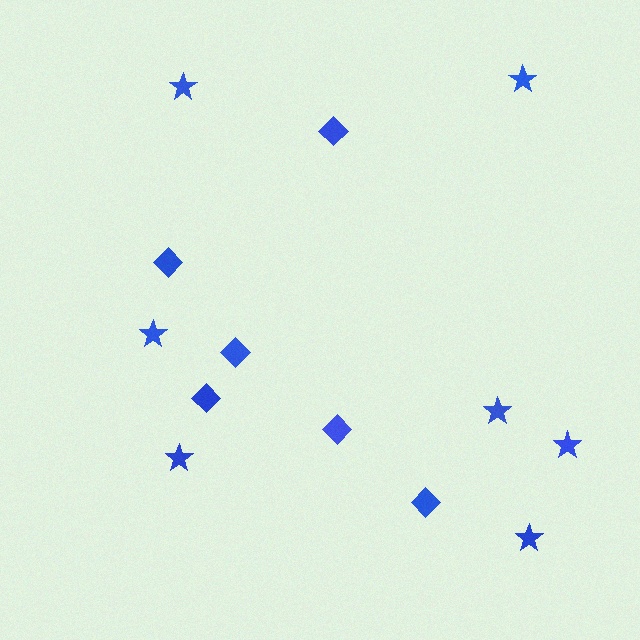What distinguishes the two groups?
There are 2 groups: one group of stars (7) and one group of diamonds (6).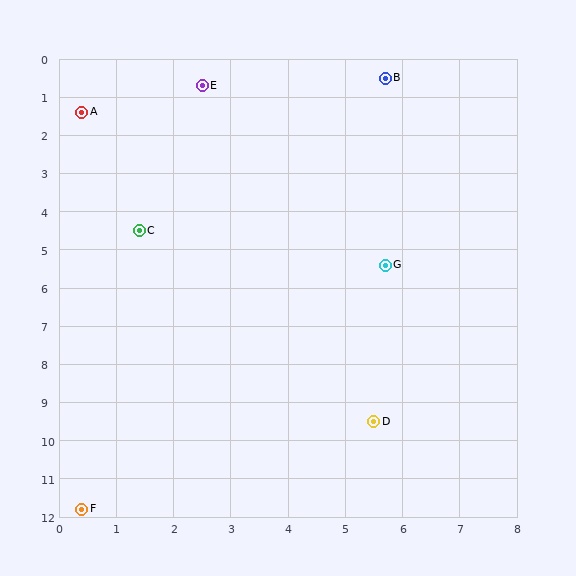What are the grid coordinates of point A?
Point A is at approximately (0.4, 1.4).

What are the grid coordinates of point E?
Point E is at approximately (2.5, 0.7).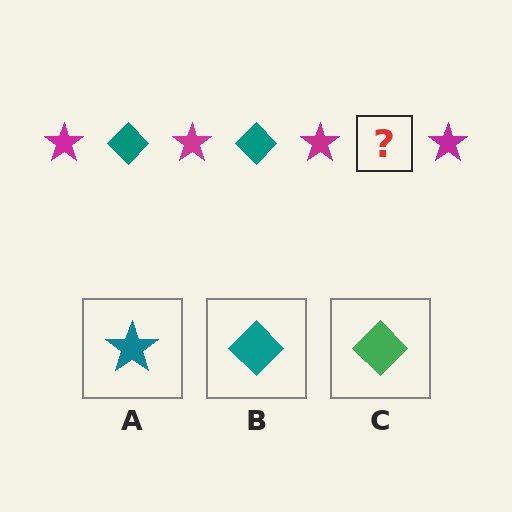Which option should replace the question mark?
Option B.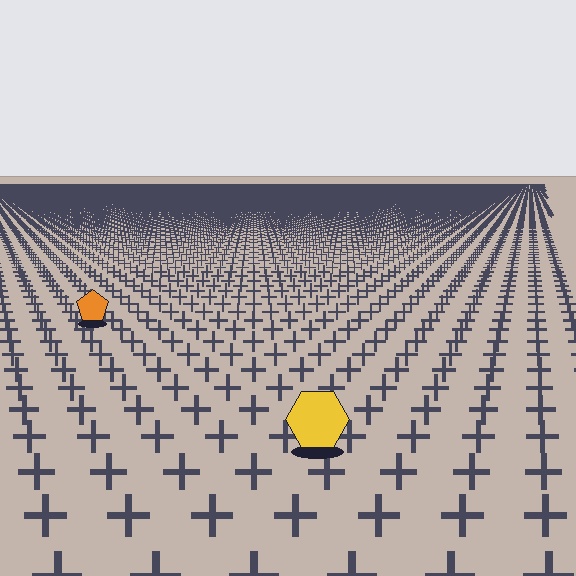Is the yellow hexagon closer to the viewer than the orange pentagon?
Yes. The yellow hexagon is closer — you can tell from the texture gradient: the ground texture is coarser near it.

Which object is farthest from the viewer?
The orange pentagon is farthest from the viewer. It appears smaller and the ground texture around it is denser.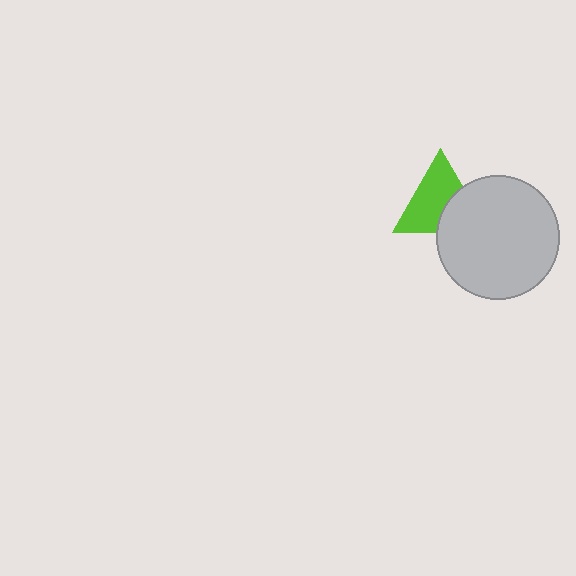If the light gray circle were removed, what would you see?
You would see the complete lime triangle.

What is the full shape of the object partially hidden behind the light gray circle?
The partially hidden object is a lime triangle.